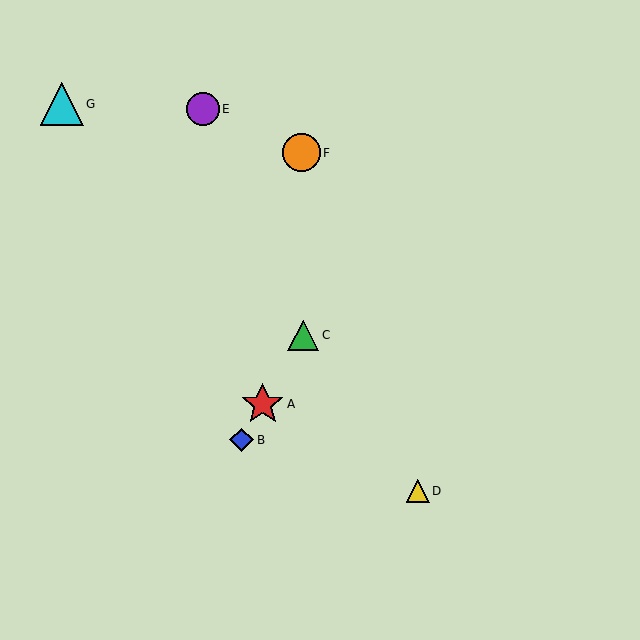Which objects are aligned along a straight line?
Objects A, B, C are aligned along a straight line.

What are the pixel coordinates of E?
Object E is at (203, 109).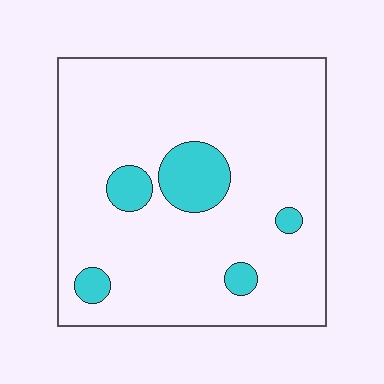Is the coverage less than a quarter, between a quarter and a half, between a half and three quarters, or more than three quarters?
Less than a quarter.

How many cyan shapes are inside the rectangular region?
5.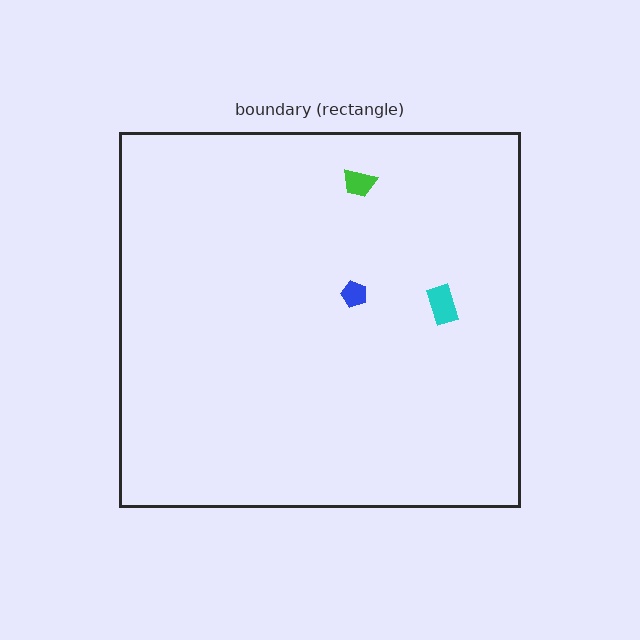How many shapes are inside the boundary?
3 inside, 0 outside.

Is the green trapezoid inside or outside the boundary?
Inside.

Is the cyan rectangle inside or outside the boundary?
Inside.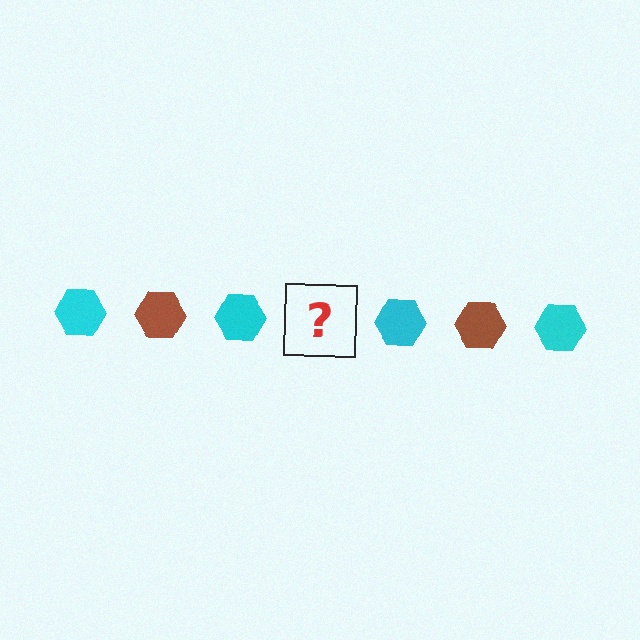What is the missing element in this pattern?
The missing element is a brown hexagon.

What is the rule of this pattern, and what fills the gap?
The rule is that the pattern cycles through cyan, brown hexagons. The gap should be filled with a brown hexagon.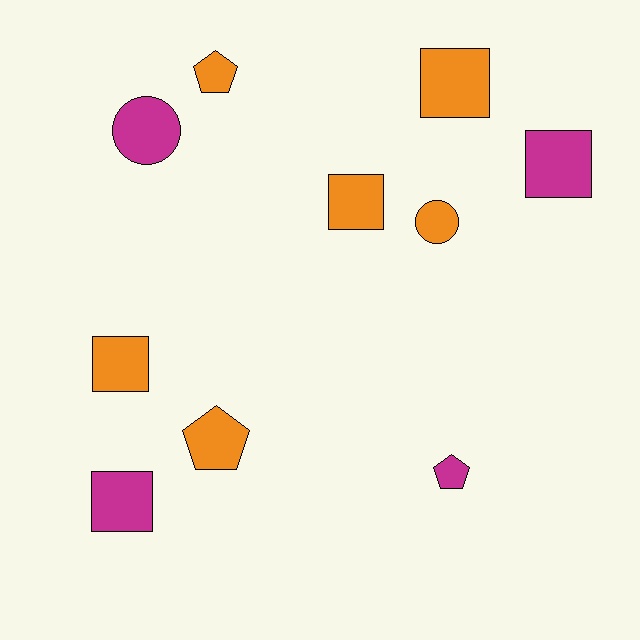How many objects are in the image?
There are 10 objects.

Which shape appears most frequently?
Square, with 5 objects.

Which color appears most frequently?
Orange, with 6 objects.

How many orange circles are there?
There is 1 orange circle.